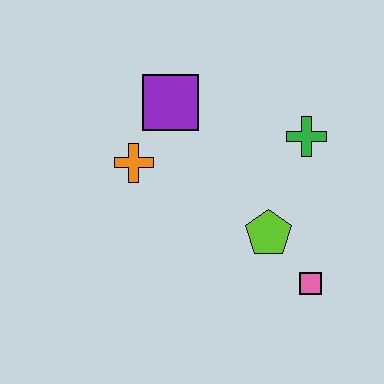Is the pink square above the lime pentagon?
No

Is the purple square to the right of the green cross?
No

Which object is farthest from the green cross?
The orange cross is farthest from the green cross.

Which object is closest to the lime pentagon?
The pink square is closest to the lime pentagon.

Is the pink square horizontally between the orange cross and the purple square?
No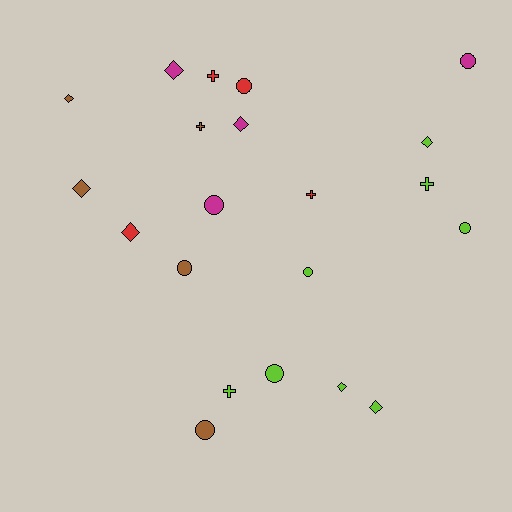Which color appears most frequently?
Lime, with 8 objects.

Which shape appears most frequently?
Diamond, with 8 objects.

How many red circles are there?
There is 1 red circle.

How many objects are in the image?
There are 21 objects.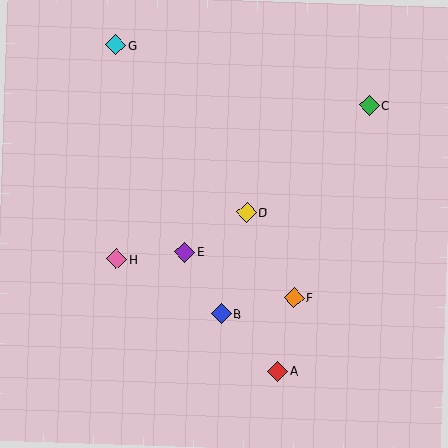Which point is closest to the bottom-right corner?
Point A is closest to the bottom-right corner.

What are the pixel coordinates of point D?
Point D is at (247, 212).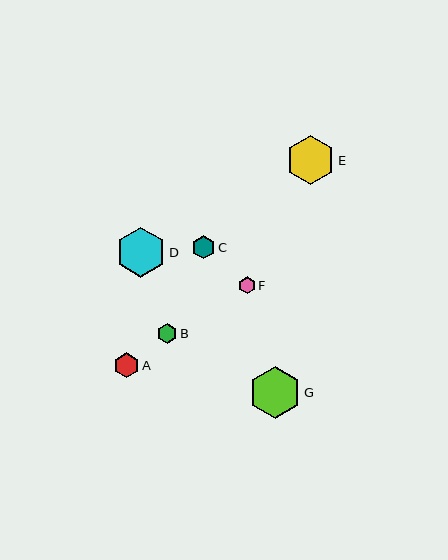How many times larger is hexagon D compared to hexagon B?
Hexagon D is approximately 2.5 times the size of hexagon B.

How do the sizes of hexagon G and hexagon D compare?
Hexagon G and hexagon D are approximately the same size.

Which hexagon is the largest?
Hexagon G is the largest with a size of approximately 52 pixels.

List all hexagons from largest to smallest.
From largest to smallest: G, D, E, A, C, B, F.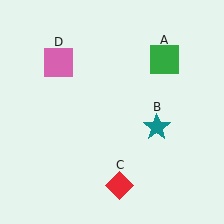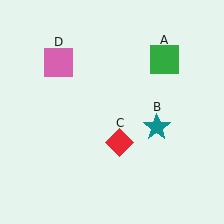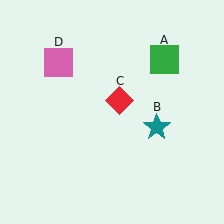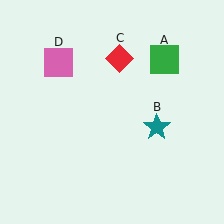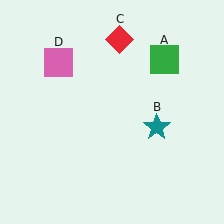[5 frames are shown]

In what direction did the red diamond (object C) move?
The red diamond (object C) moved up.